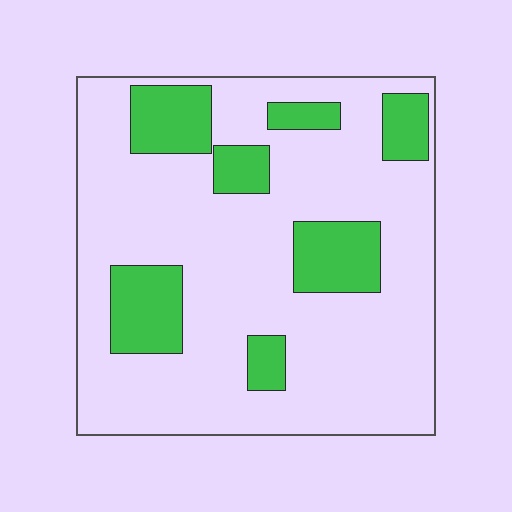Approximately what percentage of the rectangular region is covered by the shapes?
Approximately 20%.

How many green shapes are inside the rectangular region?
7.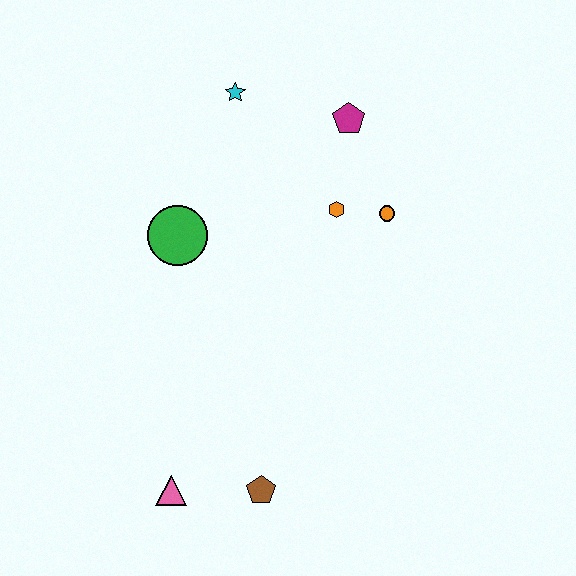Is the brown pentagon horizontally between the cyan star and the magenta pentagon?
Yes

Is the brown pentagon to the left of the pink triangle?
No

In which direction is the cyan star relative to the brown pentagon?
The cyan star is above the brown pentagon.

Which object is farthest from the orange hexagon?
The pink triangle is farthest from the orange hexagon.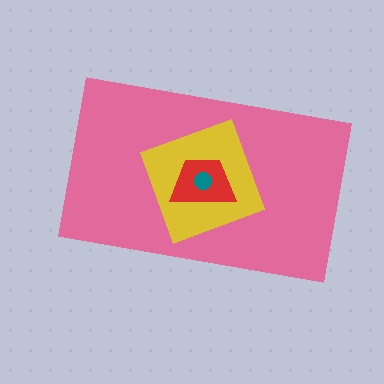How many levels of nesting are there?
4.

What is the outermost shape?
The pink rectangle.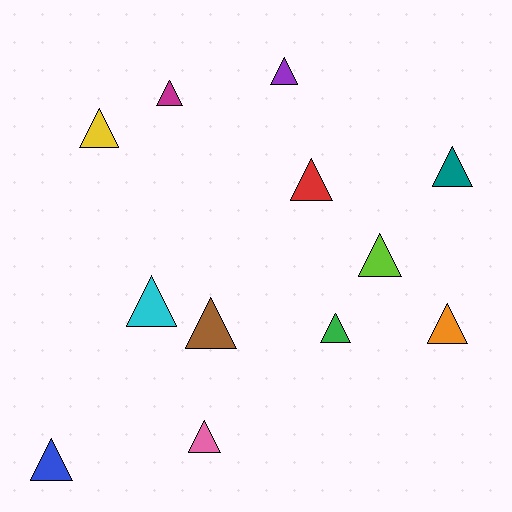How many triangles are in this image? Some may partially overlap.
There are 12 triangles.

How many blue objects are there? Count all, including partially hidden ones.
There is 1 blue object.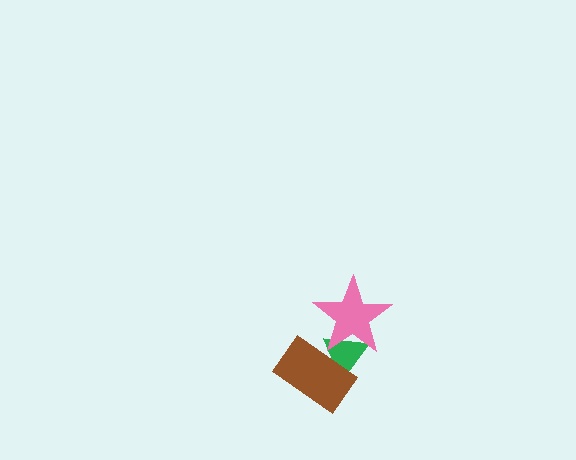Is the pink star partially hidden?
No, no other shape covers it.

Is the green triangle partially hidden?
Yes, it is partially covered by another shape.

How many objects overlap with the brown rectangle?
2 objects overlap with the brown rectangle.